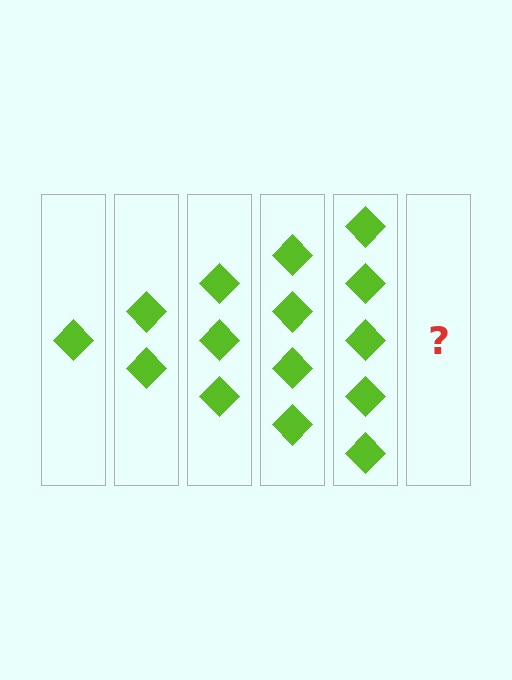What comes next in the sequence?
The next element should be 6 diamonds.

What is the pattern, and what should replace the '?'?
The pattern is that each step adds one more diamond. The '?' should be 6 diamonds.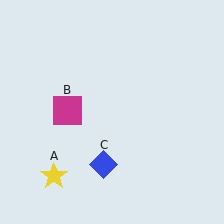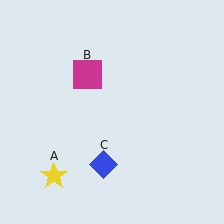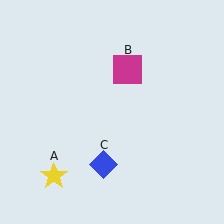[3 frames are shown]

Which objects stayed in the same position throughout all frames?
Yellow star (object A) and blue diamond (object C) remained stationary.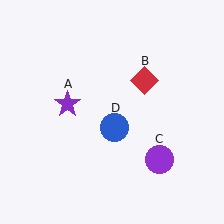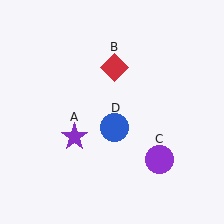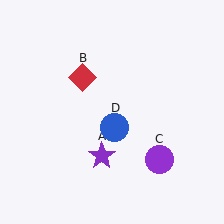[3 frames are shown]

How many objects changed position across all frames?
2 objects changed position: purple star (object A), red diamond (object B).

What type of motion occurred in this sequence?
The purple star (object A), red diamond (object B) rotated counterclockwise around the center of the scene.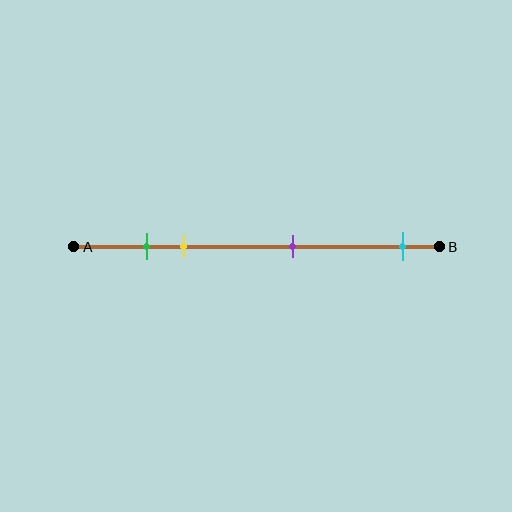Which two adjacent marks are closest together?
The green and yellow marks are the closest adjacent pair.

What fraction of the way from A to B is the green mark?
The green mark is approximately 20% (0.2) of the way from A to B.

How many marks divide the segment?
There are 4 marks dividing the segment.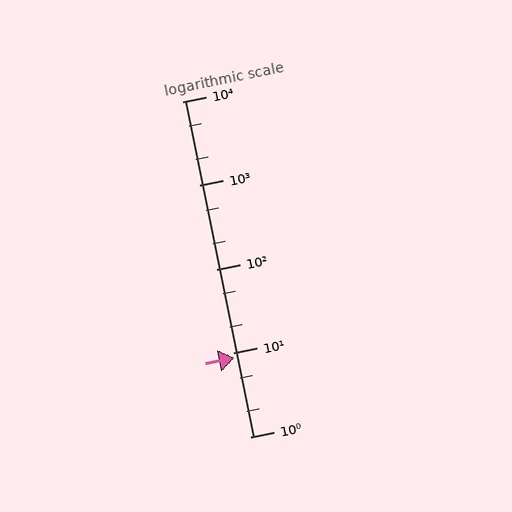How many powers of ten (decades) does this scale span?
The scale spans 4 decades, from 1 to 10000.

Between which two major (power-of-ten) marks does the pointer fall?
The pointer is between 1 and 10.